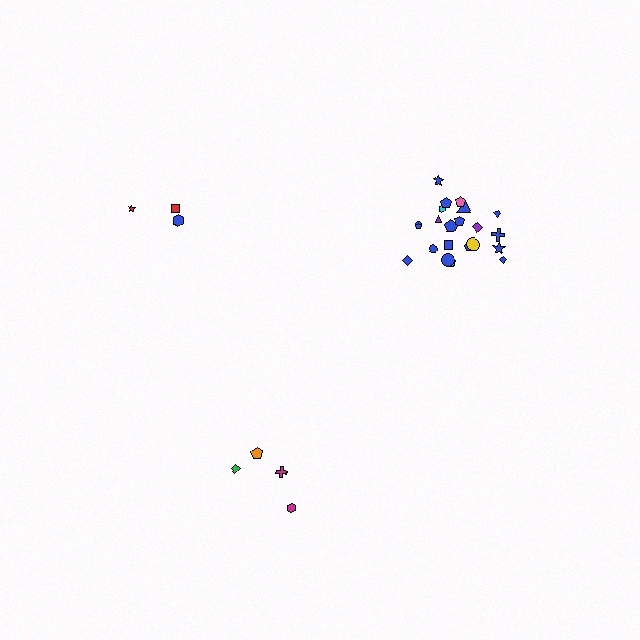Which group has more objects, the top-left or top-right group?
The top-right group.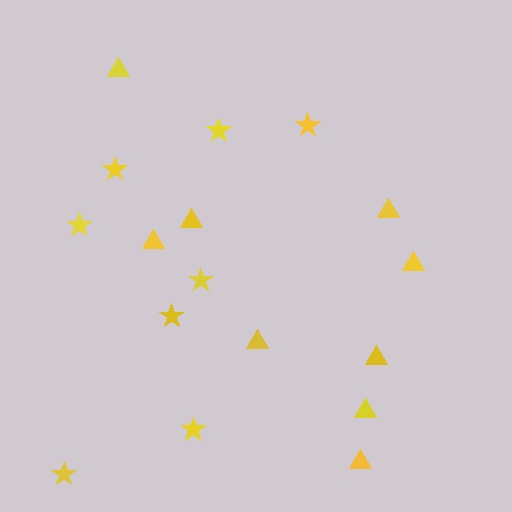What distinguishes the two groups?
There are 2 groups: one group of stars (8) and one group of triangles (9).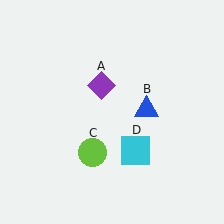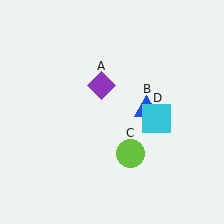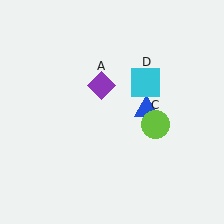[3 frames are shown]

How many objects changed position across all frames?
2 objects changed position: lime circle (object C), cyan square (object D).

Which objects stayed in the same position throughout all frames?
Purple diamond (object A) and blue triangle (object B) remained stationary.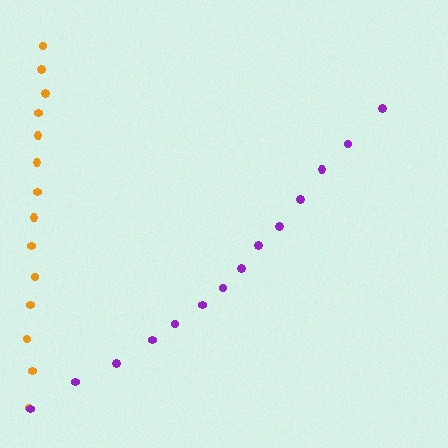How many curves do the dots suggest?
There are 2 distinct paths.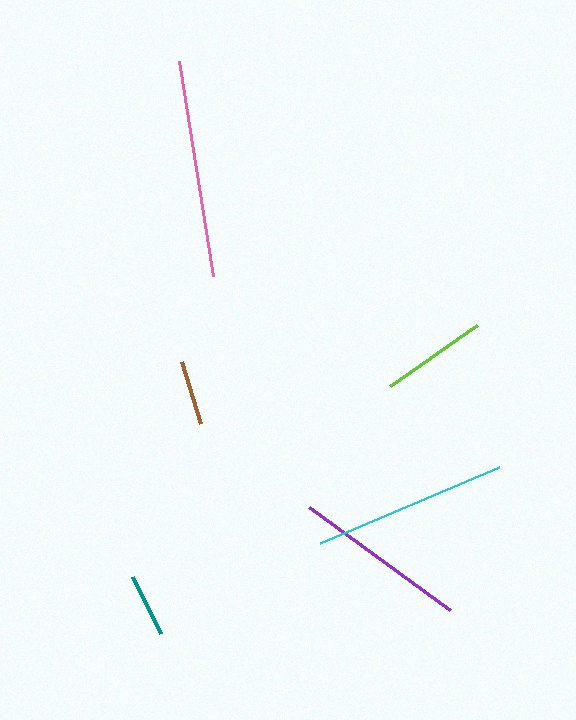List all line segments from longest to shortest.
From longest to shortest: pink, cyan, purple, lime, brown, teal.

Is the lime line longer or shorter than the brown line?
The lime line is longer than the brown line.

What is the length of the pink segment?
The pink segment is approximately 218 pixels long.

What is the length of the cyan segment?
The cyan segment is approximately 195 pixels long.